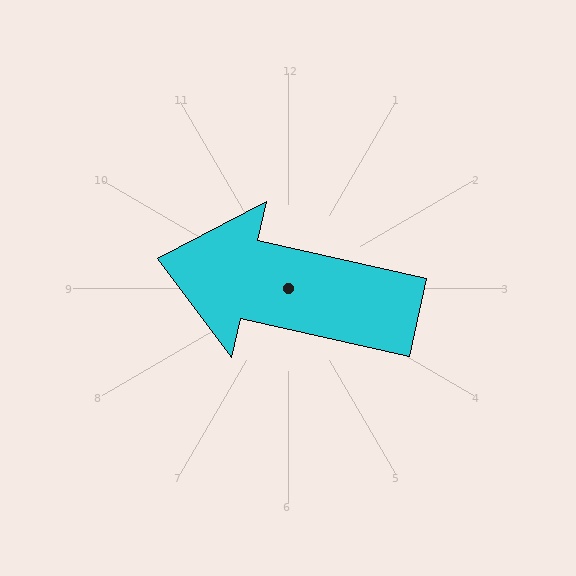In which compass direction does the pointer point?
West.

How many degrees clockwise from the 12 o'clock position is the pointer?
Approximately 283 degrees.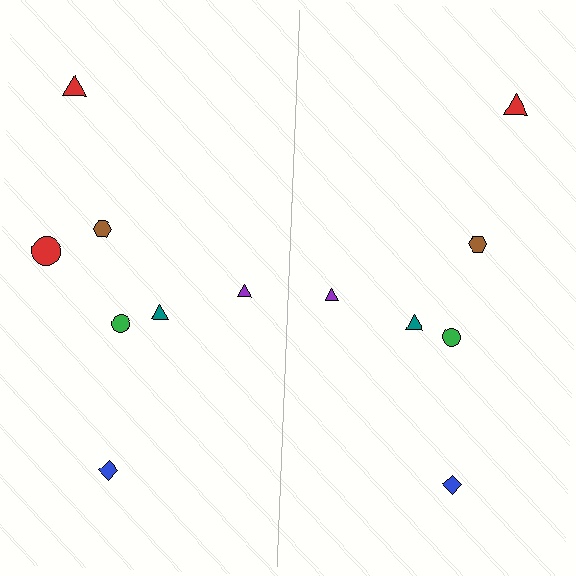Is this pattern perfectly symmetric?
No, the pattern is not perfectly symmetric. A red circle is missing from the right side.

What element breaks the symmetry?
A red circle is missing from the right side.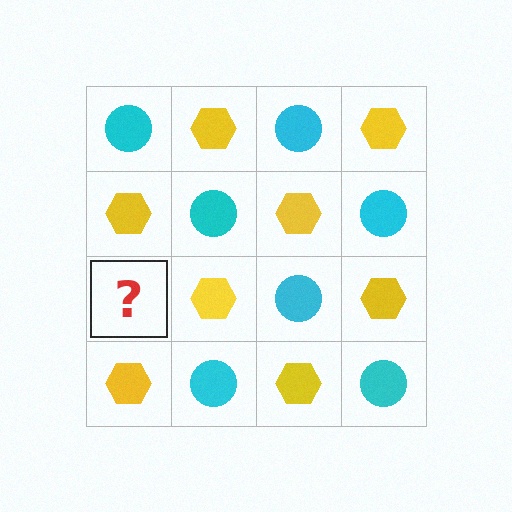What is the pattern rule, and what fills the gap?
The rule is that it alternates cyan circle and yellow hexagon in a checkerboard pattern. The gap should be filled with a cyan circle.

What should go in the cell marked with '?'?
The missing cell should contain a cyan circle.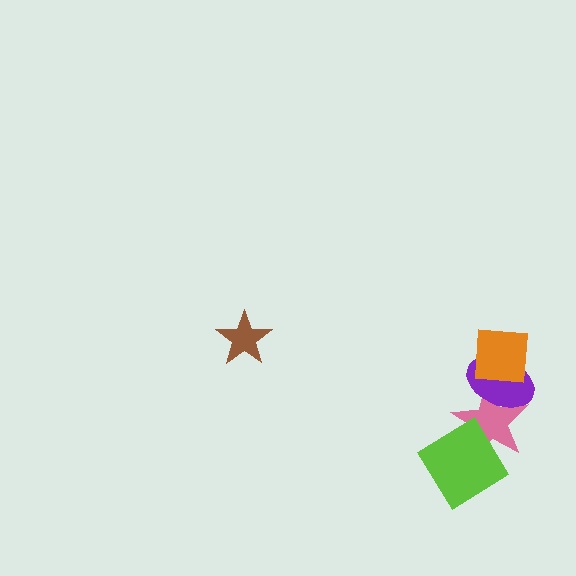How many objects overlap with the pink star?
3 objects overlap with the pink star.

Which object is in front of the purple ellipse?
The orange square is in front of the purple ellipse.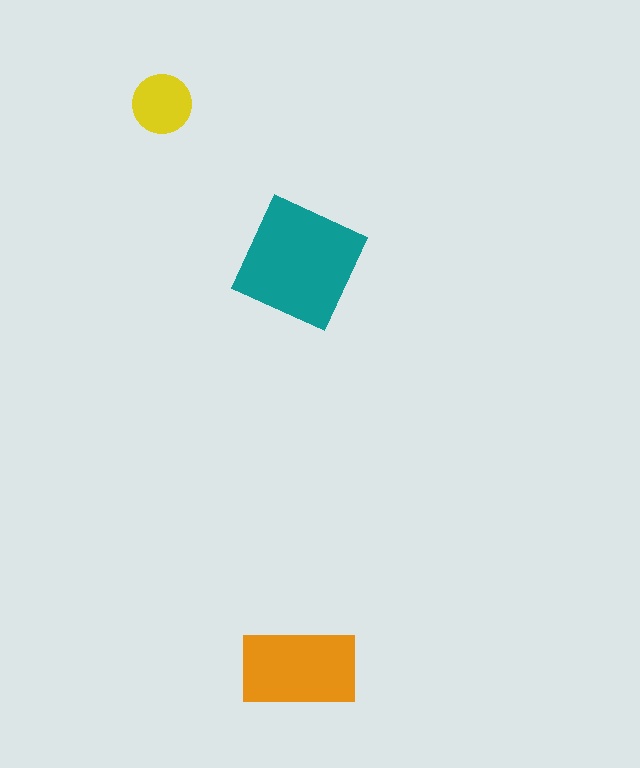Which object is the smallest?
The yellow circle.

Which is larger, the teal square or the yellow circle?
The teal square.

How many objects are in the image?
There are 3 objects in the image.